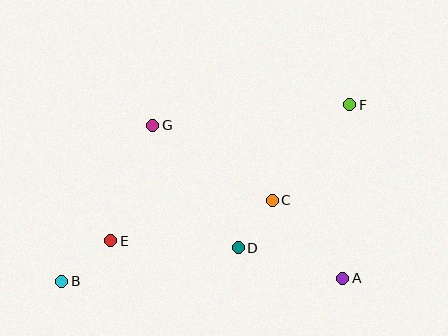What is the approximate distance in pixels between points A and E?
The distance between A and E is approximately 235 pixels.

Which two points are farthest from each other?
Points B and F are farthest from each other.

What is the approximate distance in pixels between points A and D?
The distance between A and D is approximately 109 pixels.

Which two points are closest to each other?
Points C and D are closest to each other.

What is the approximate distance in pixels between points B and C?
The distance between B and C is approximately 226 pixels.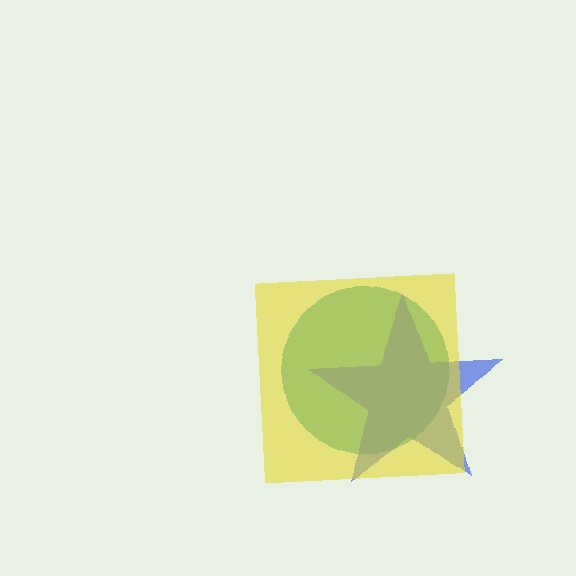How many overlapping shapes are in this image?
There are 3 overlapping shapes in the image.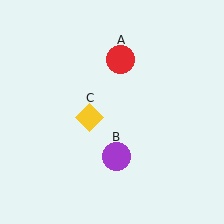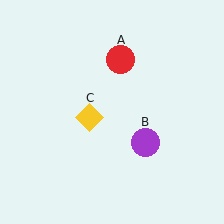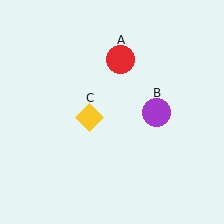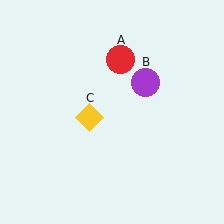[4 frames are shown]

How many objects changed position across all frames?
1 object changed position: purple circle (object B).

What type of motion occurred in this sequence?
The purple circle (object B) rotated counterclockwise around the center of the scene.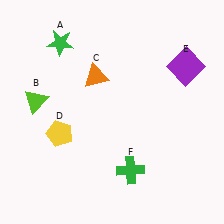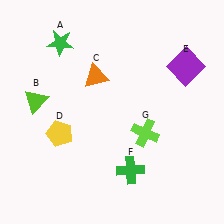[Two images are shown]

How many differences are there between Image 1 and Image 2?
There is 1 difference between the two images.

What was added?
A lime cross (G) was added in Image 2.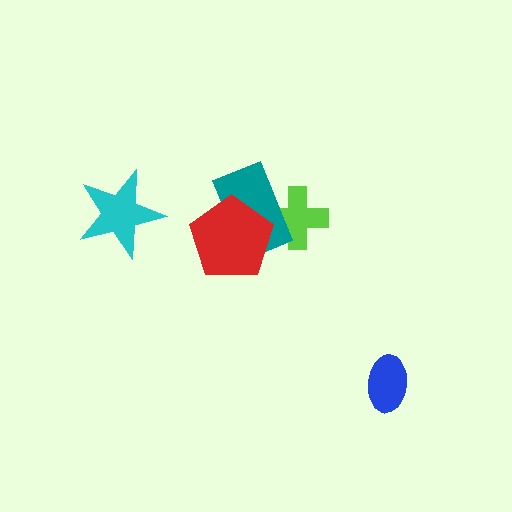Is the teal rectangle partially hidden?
Yes, it is partially covered by another shape.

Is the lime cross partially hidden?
Yes, it is partially covered by another shape.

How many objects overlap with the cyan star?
0 objects overlap with the cyan star.